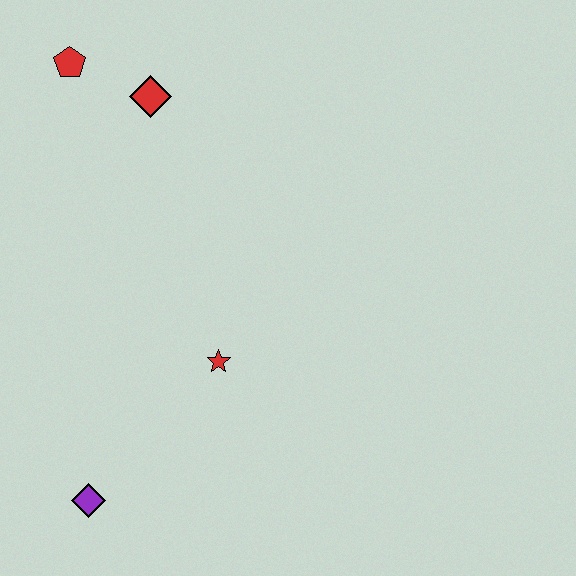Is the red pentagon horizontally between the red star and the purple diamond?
No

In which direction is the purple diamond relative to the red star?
The purple diamond is below the red star.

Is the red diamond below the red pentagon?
Yes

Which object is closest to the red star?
The purple diamond is closest to the red star.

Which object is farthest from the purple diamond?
The red pentagon is farthest from the purple diamond.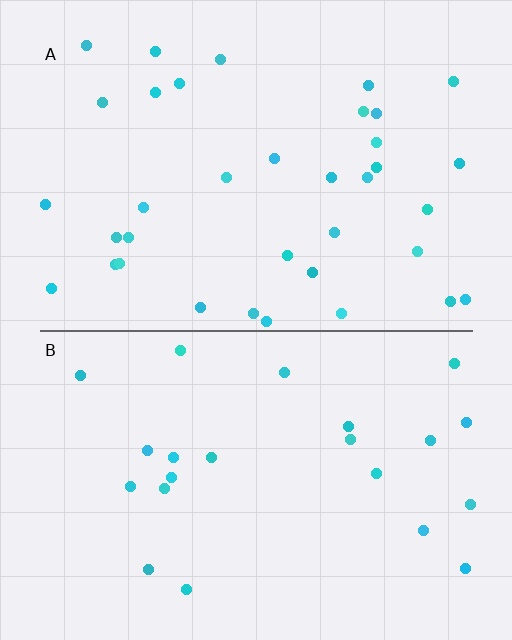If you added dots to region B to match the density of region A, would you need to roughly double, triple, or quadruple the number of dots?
Approximately double.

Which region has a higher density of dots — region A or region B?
A (the top).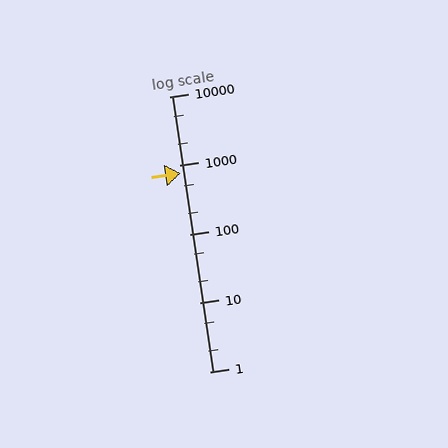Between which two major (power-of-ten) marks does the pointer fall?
The pointer is between 100 and 1000.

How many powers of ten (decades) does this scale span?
The scale spans 4 decades, from 1 to 10000.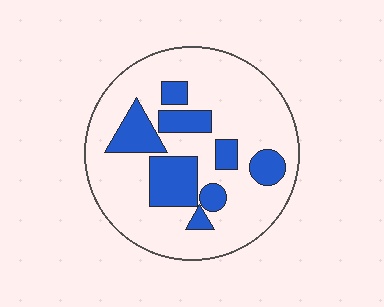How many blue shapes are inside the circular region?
8.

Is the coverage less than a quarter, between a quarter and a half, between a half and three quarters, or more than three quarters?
Less than a quarter.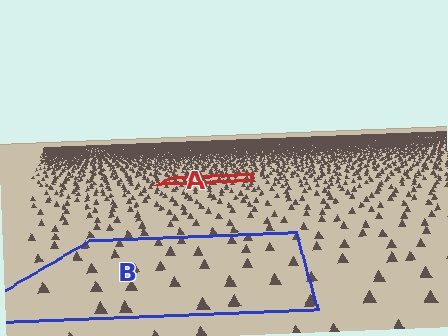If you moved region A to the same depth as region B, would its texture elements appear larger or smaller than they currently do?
They would appear larger. At a closer depth, the same texture elements are projected at a bigger on-screen size.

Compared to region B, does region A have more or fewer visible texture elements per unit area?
Region A has more texture elements per unit area — they are packed more densely because it is farther away.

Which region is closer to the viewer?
Region B is closer. The texture elements there are larger and more spread out.